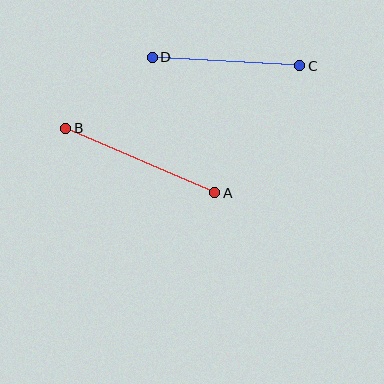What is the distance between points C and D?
The distance is approximately 148 pixels.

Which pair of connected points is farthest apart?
Points A and B are farthest apart.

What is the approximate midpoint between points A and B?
The midpoint is at approximately (140, 160) pixels.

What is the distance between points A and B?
The distance is approximately 162 pixels.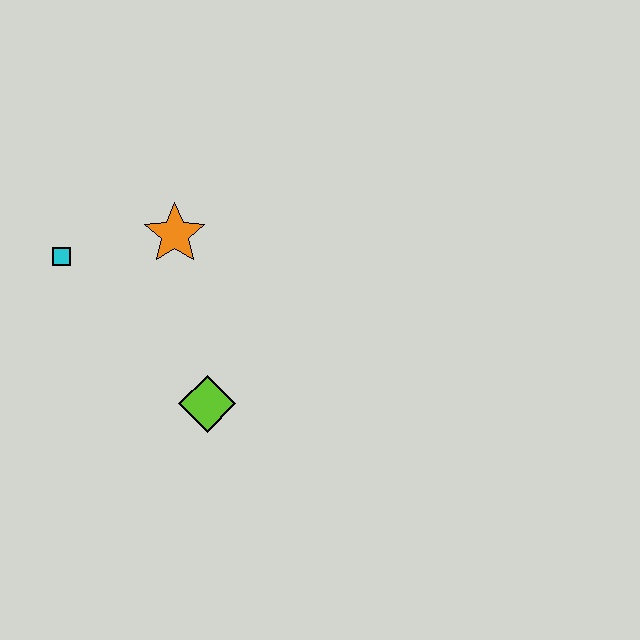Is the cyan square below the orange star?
Yes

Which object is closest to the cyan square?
The orange star is closest to the cyan square.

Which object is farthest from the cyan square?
The lime diamond is farthest from the cyan square.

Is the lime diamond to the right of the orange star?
Yes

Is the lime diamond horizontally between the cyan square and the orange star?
No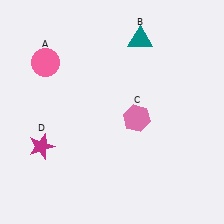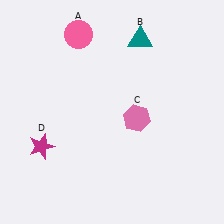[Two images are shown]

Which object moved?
The pink circle (A) moved right.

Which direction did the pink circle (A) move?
The pink circle (A) moved right.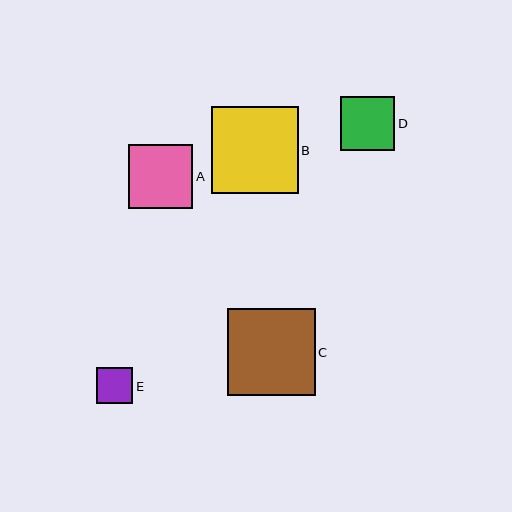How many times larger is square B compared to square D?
Square B is approximately 1.6 times the size of square D.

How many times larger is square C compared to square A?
Square C is approximately 1.4 times the size of square A.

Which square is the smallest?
Square E is the smallest with a size of approximately 36 pixels.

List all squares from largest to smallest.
From largest to smallest: C, B, A, D, E.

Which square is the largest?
Square C is the largest with a size of approximately 87 pixels.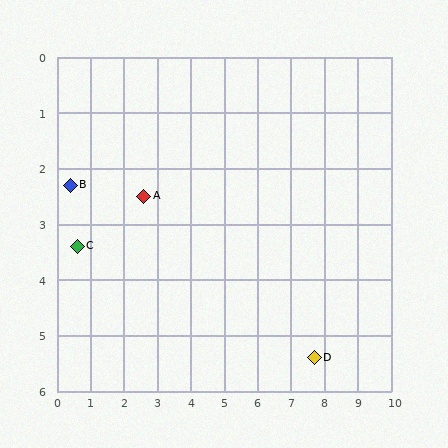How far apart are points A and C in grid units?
Points A and C are about 2.2 grid units apart.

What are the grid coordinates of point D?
Point D is at approximately (7.7, 5.4).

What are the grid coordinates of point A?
Point A is at approximately (2.6, 2.5).